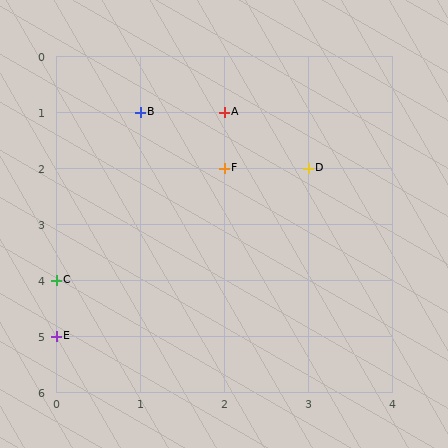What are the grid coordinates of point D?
Point D is at grid coordinates (3, 2).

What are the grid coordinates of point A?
Point A is at grid coordinates (2, 1).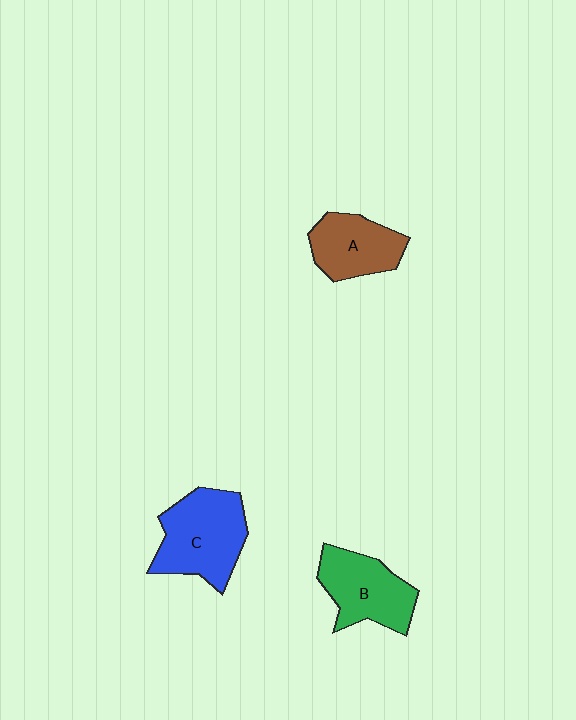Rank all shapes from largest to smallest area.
From largest to smallest: C (blue), B (green), A (brown).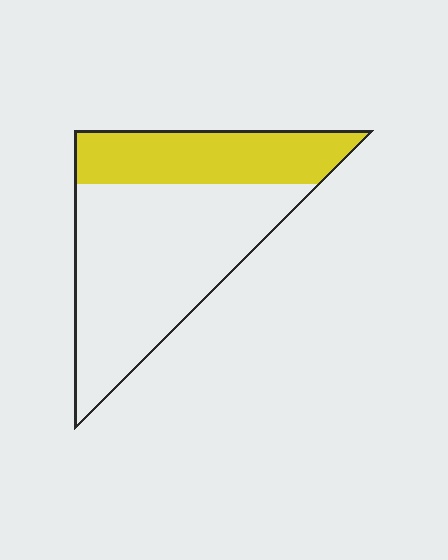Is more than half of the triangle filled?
No.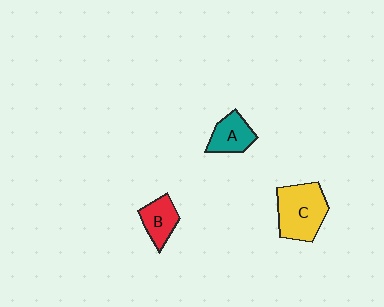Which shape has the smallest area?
Shape B (red).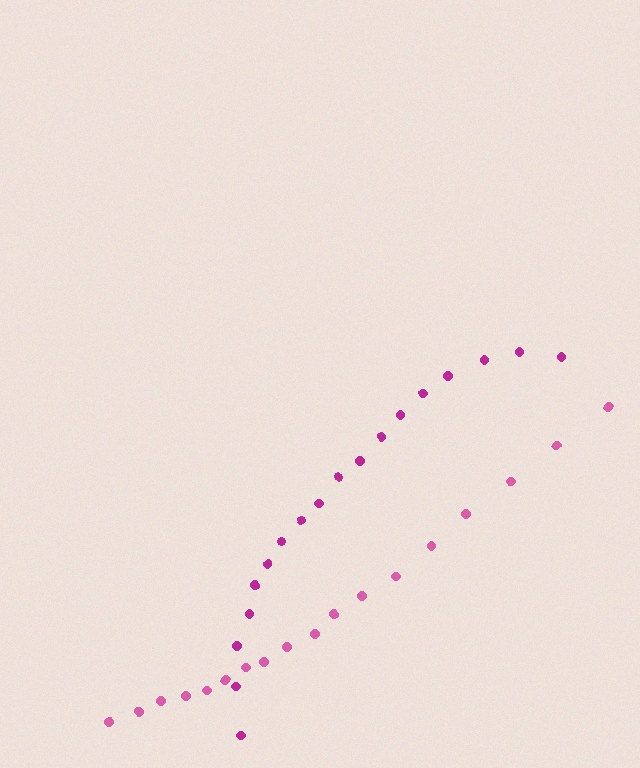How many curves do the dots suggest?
There are 2 distinct paths.